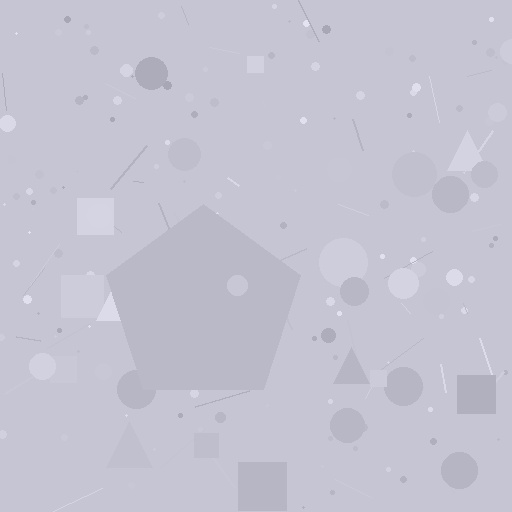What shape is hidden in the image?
A pentagon is hidden in the image.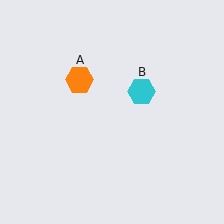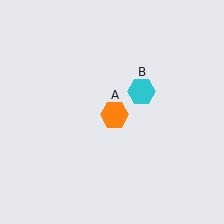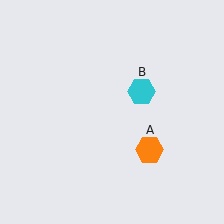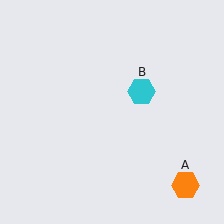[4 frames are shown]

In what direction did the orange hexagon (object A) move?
The orange hexagon (object A) moved down and to the right.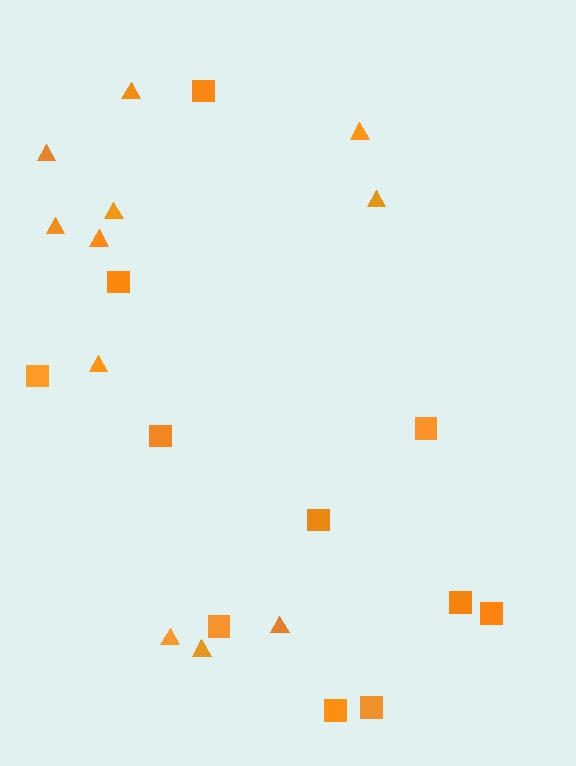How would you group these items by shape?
There are 2 groups: one group of squares (11) and one group of triangles (11).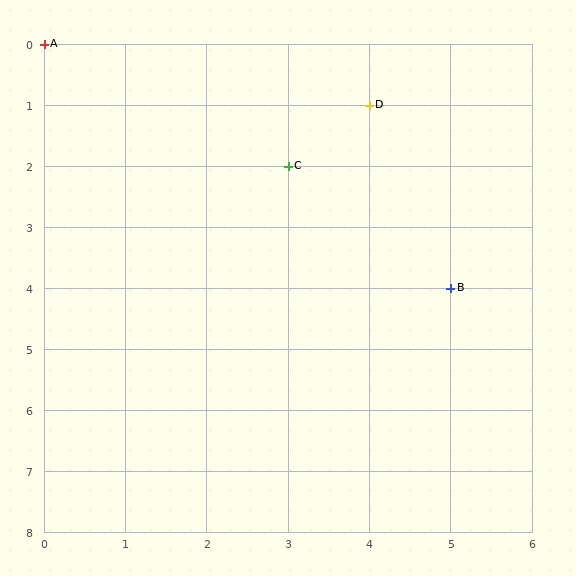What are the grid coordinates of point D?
Point D is at grid coordinates (4, 1).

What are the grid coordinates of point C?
Point C is at grid coordinates (3, 2).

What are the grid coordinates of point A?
Point A is at grid coordinates (0, 0).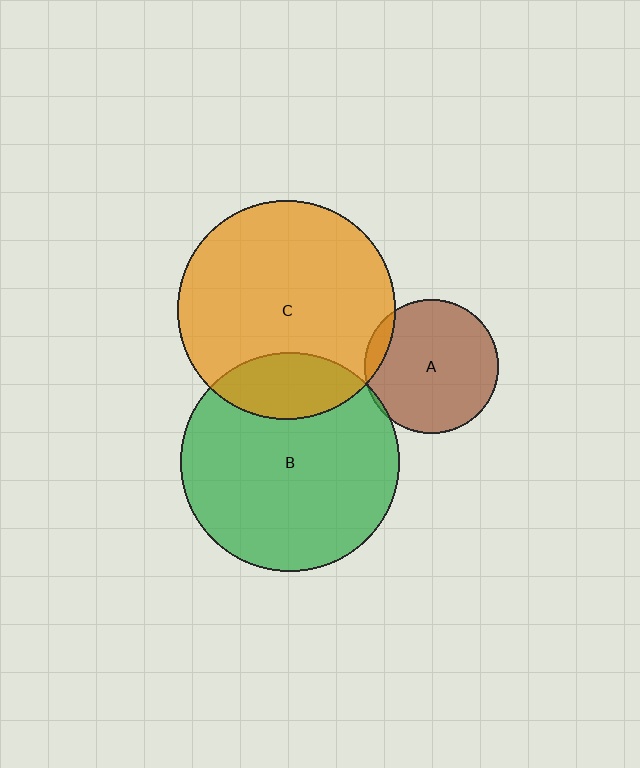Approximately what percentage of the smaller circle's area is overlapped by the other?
Approximately 5%.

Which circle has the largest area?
Circle B (green).